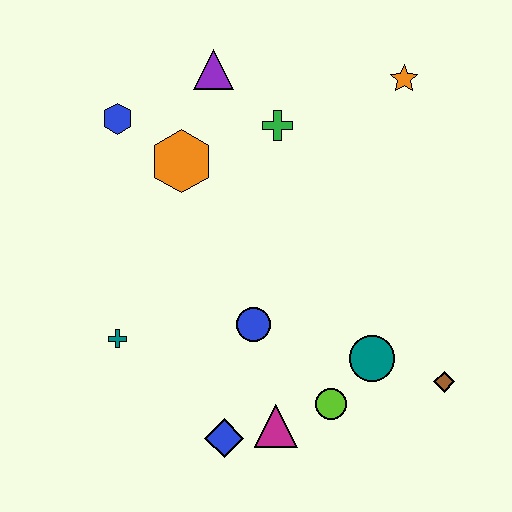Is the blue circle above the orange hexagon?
No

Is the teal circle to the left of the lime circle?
No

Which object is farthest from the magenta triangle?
The orange star is farthest from the magenta triangle.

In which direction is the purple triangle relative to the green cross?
The purple triangle is to the left of the green cross.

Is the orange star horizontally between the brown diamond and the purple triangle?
Yes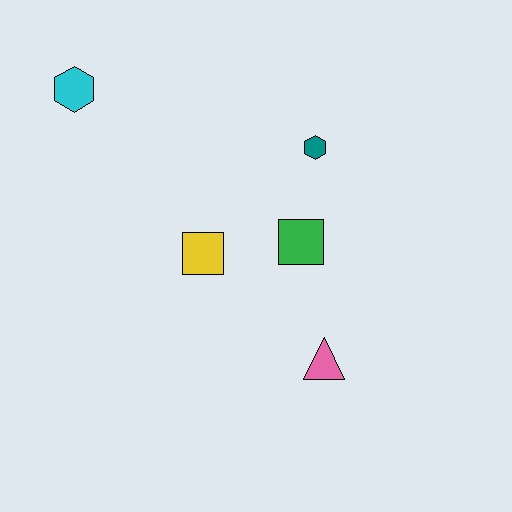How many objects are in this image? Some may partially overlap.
There are 5 objects.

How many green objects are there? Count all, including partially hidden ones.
There is 1 green object.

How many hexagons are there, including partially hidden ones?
There are 2 hexagons.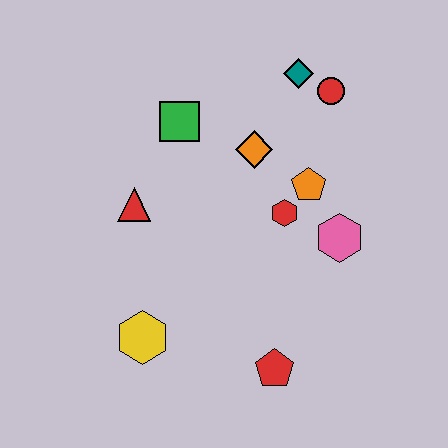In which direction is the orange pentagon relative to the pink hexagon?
The orange pentagon is above the pink hexagon.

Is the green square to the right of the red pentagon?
No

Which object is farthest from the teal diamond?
The yellow hexagon is farthest from the teal diamond.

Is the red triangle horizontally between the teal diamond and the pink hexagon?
No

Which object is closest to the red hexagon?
The orange pentagon is closest to the red hexagon.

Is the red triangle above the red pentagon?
Yes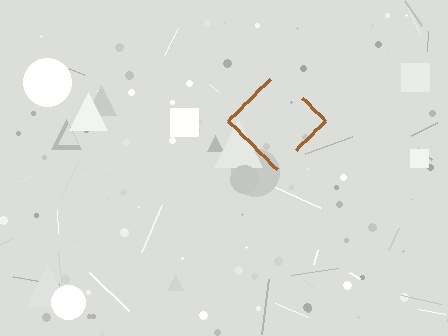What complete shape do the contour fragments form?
The contour fragments form a diamond.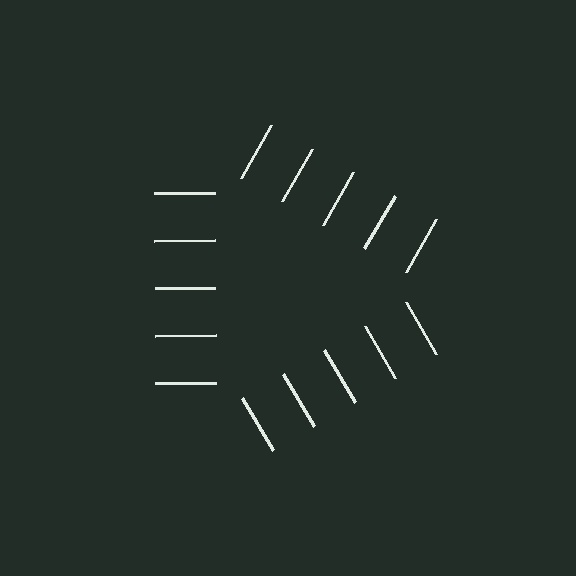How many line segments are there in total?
15 — 5 along each of the 3 edges.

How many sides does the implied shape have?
3 sides — the line-ends trace a triangle.